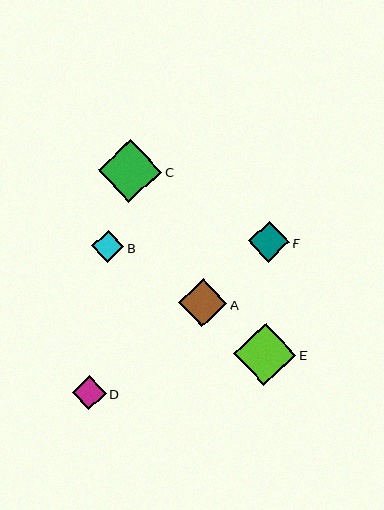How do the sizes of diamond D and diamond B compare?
Diamond D and diamond B are approximately the same size.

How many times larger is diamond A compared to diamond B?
Diamond A is approximately 1.5 times the size of diamond B.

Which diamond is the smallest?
Diamond B is the smallest with a size of approximately 32 pixels.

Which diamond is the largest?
Diamond C is the largest with a size of approximately 63 pixels.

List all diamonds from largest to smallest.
From largest to smallest: C, E, A, F, D, B.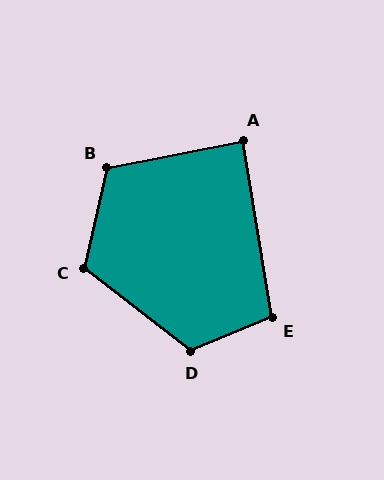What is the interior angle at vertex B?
Approximately 114 degrees (obtuse).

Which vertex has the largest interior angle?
D, at approximately 119 degrees.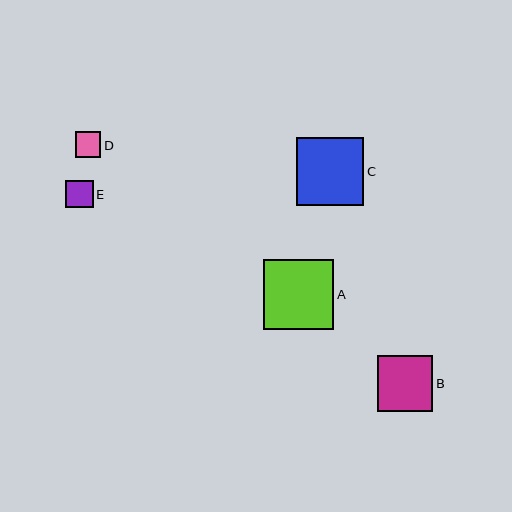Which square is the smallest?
Square D is the smallest with a size of approximately 25 pixels.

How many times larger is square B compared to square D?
Square B is approximately 2.2 times the size of square D.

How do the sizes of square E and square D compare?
Square E and square D are approximately the same size.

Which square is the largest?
Square A is the largest with a size of approximately 70 pixels.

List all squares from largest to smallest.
From largest to smallest: A, C, B, E, D.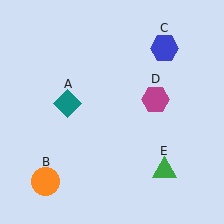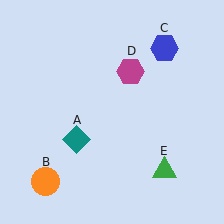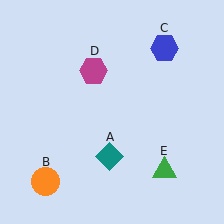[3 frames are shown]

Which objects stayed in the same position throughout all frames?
Orange circle (object B) and blue hexagon (object C) and green triangle (object E) remained stationary.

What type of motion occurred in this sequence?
The teal diamond (object A), magenta hexagon (object D) rotated counterclockwise around the center of the scene.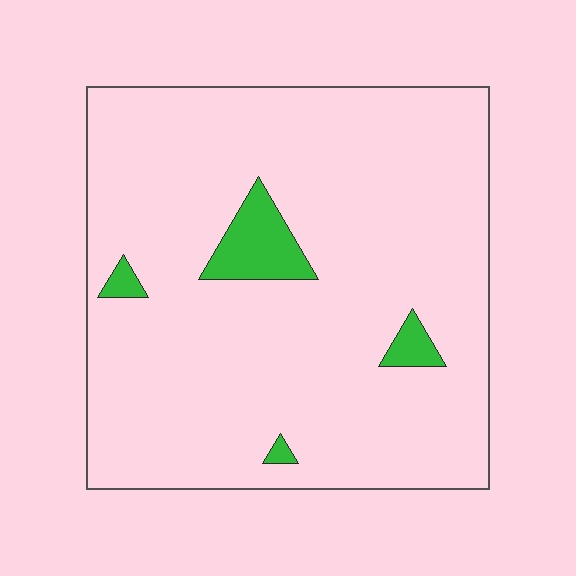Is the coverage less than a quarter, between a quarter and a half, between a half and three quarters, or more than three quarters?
Less than a quarter.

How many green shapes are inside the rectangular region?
4.